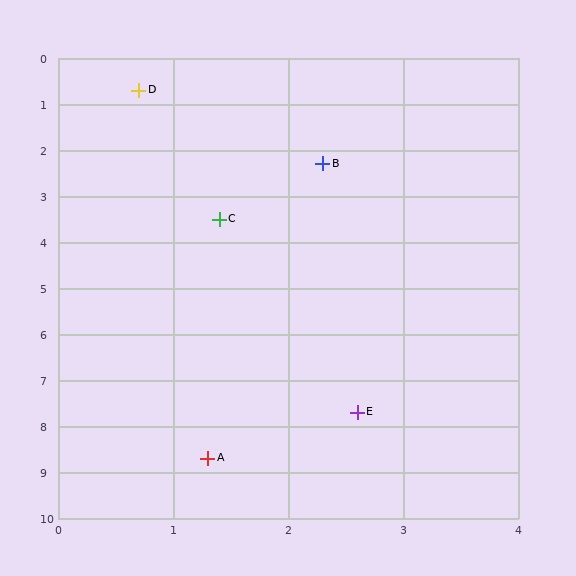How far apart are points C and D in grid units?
Points C and D are about 2.9 grid units apart.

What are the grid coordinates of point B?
Point B is at approximately (2.3, 2.3).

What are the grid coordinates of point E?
Point E is at approximately (2.6, 7.7).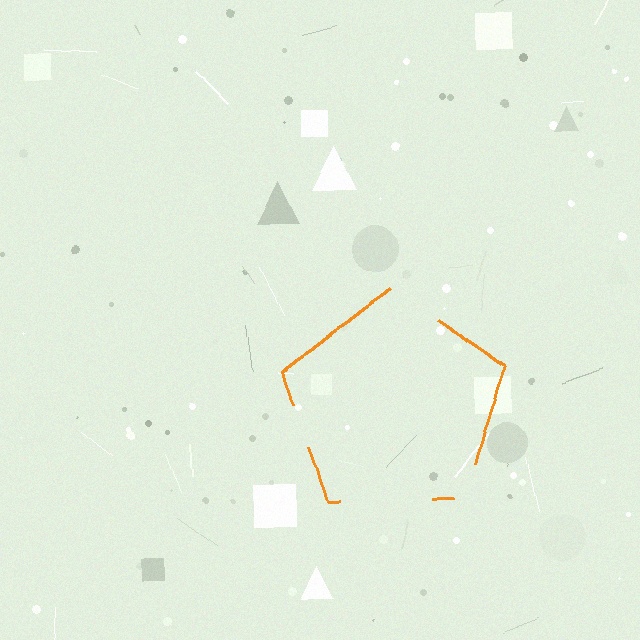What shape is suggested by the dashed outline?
The dashed outline suggests a pentagon.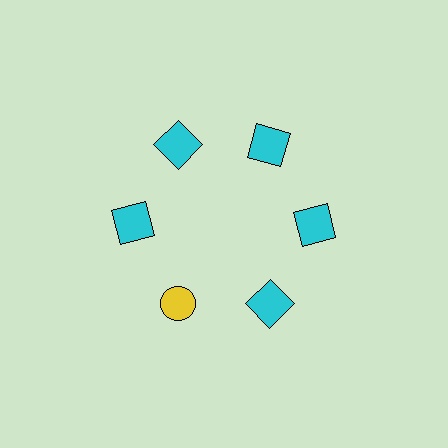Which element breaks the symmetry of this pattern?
The yellow circle at roughly the 7 o'clock position breaks the symmetry. All other shapes are cyan squares.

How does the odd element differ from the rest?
It differs in both color (yellow instead of cyan) and shape (circle instead of square).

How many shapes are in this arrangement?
There are 6 shapes arranged in a ring pattern.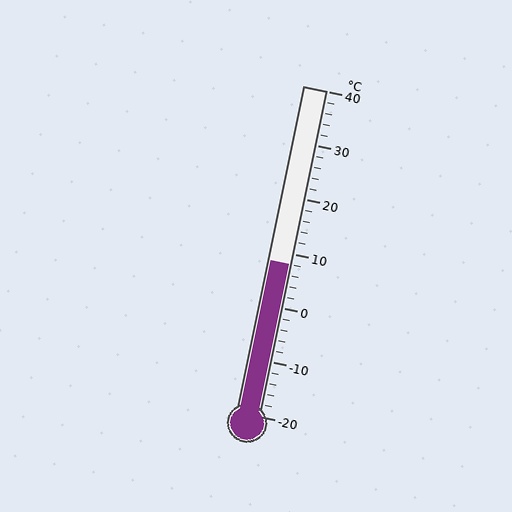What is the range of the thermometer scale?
The thermometer scale ranges from -20°C to 40°C.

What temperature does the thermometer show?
The thermometer shows approximately 8°C.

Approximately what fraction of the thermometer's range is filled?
The thermometer is filled to approximately 45% of its range.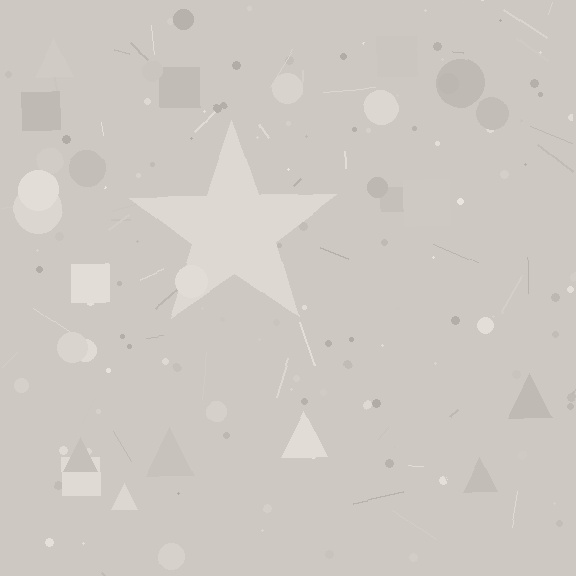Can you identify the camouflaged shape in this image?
The camouflaged shape is a star.